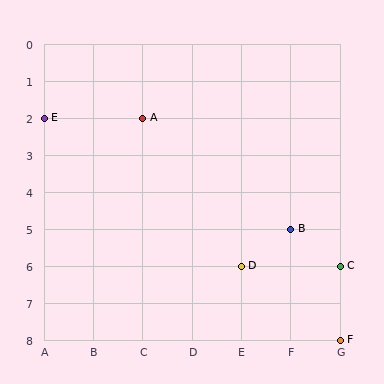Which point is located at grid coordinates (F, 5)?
Point B is at (F, 5).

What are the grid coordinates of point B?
Point B is at grid coordinates (F, 5).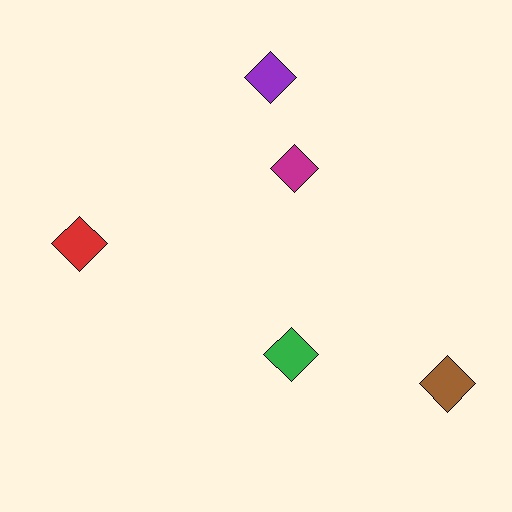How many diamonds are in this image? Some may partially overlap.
There are 5 diamonds.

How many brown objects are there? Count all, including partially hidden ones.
There is 1 brown object.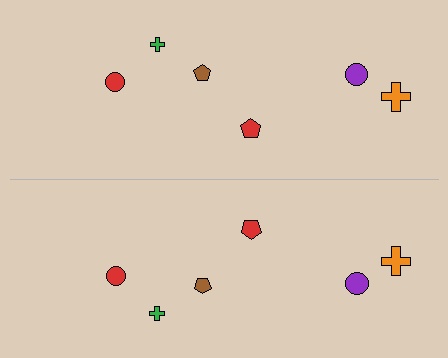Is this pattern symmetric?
Yes, this pattern has bilateral (reflection) symmetry.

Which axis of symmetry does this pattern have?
The pattern has a horizontal axis of symmetry running through the center of the image.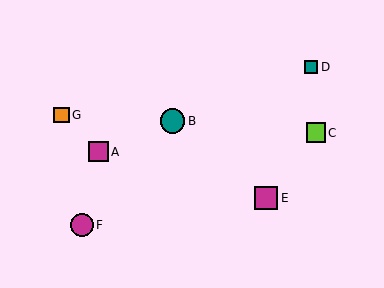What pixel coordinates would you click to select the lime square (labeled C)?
Click at (316, 133) to select the lime square C.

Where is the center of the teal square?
The center of the teal square is at (311, 67).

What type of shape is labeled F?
Shape F is a magenta circle.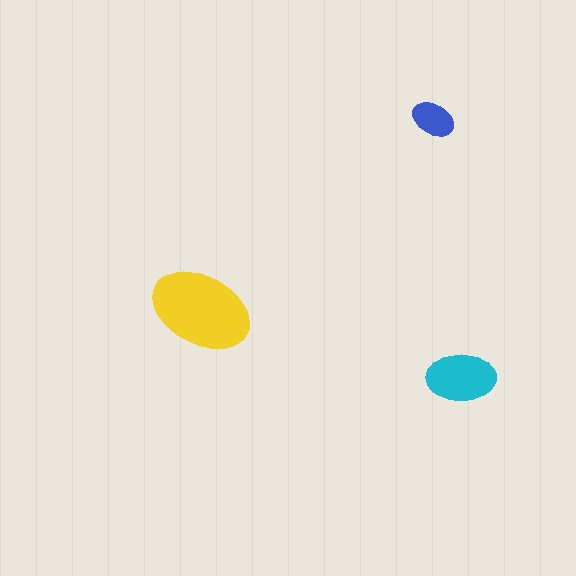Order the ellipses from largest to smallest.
the yellow one, the cyan one, the blue one.